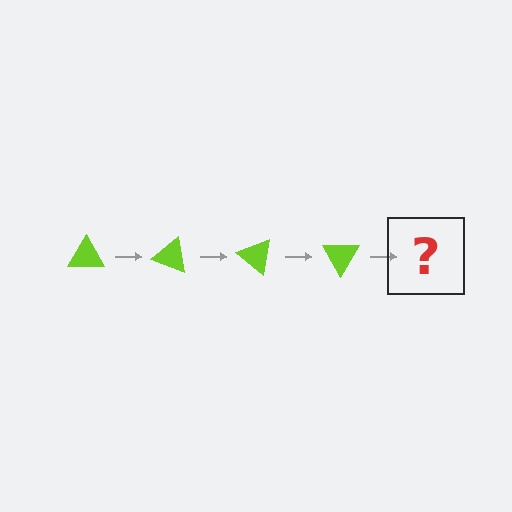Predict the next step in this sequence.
The next step is a lime triangle rotated 80 degrees.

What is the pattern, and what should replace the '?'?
The pattern is that the triangle rotates 20 degrees each step. The '?' should be a lime triangle rotated 80 degrees.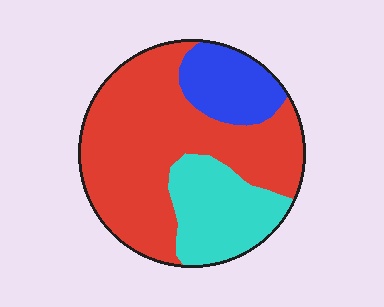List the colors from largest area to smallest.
From largest to smallest: red, cyan, blue.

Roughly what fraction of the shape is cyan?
Cyan takes up about one quarter (1/4) of the shape.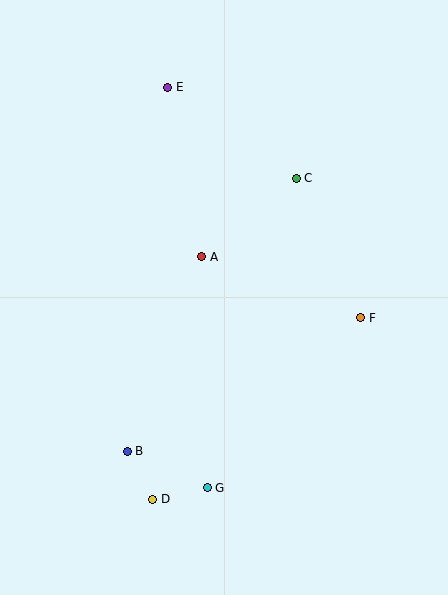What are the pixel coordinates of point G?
Point G is at (207, 488).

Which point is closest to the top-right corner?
Point C is closest to the top-right corner.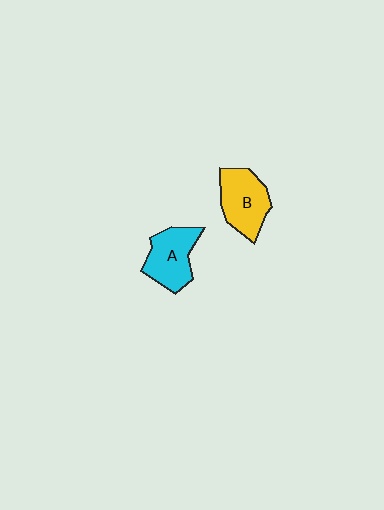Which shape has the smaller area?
Shape A (cyan).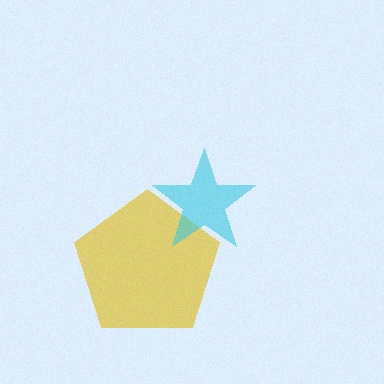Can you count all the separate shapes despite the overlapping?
Yes, there are 2 separate shapes.